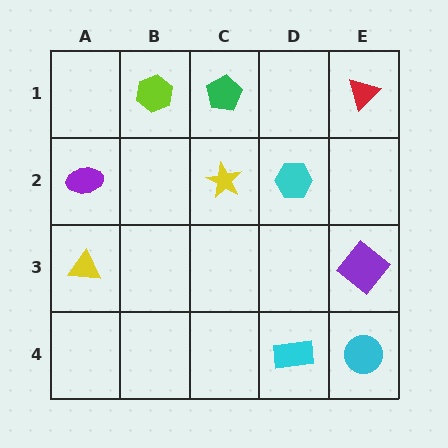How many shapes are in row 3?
2 shapes.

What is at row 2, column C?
A yellow star.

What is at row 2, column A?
A purple ellipse.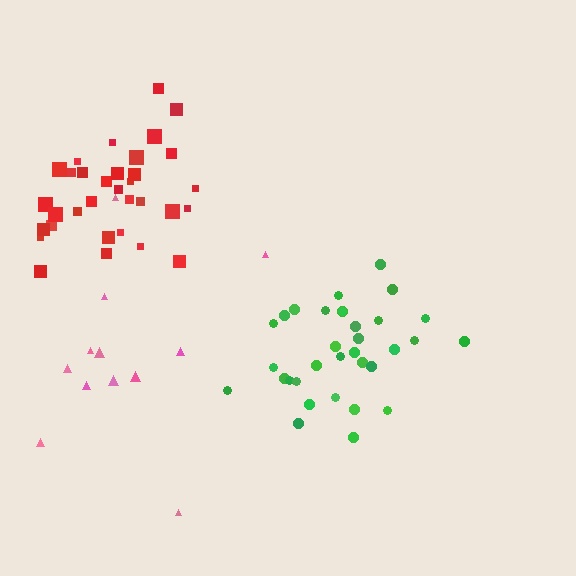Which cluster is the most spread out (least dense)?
Pink.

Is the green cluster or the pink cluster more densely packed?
Green.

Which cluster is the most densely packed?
Red.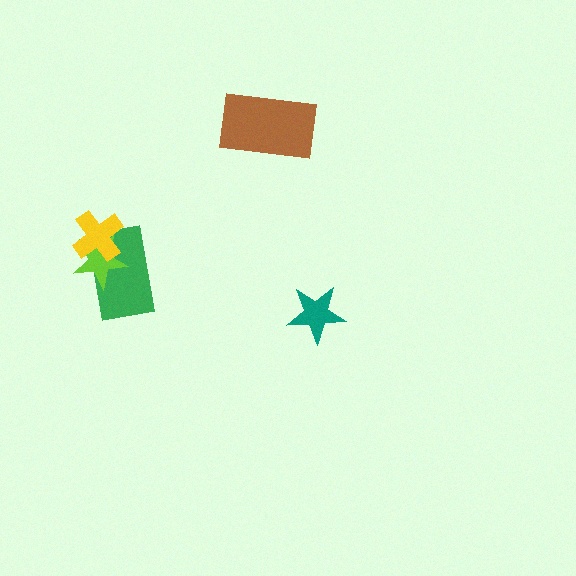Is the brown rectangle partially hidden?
No, no other shape covers it.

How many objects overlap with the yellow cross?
2 objects overlap with the yellow cross.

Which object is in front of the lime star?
The yellow cross is in front of the lime star.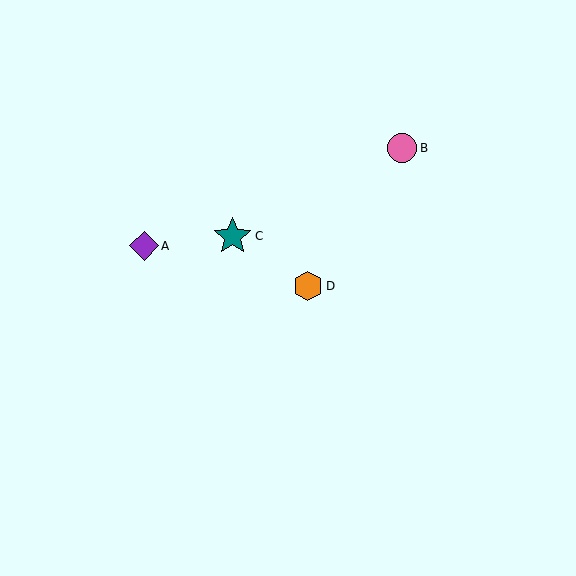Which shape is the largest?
The teal star (labeled C) is the largest.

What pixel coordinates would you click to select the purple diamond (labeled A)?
Click at (144, 246) to select the purple diamond A.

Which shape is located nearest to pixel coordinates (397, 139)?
The pink circle (labeled B) at (402, 148) is nearest to that location.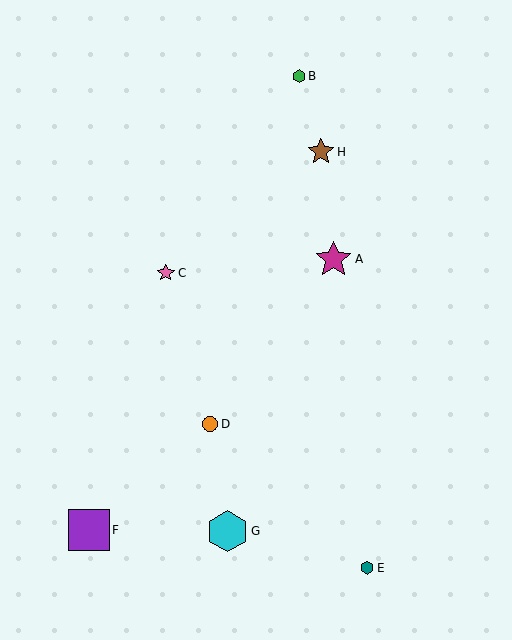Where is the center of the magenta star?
The center of the magenta star is at (333, 259).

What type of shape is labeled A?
Shape A is a magenta star.